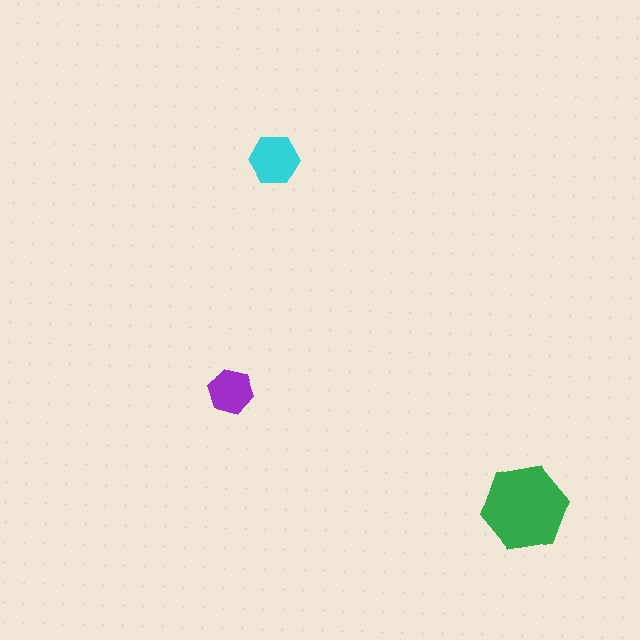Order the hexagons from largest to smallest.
the green one, the cyan one, the purple one.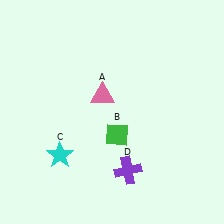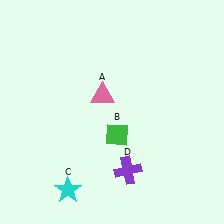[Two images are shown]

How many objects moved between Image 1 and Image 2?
1 object moved between the two images.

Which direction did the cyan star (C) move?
The cyan star (C) moved down.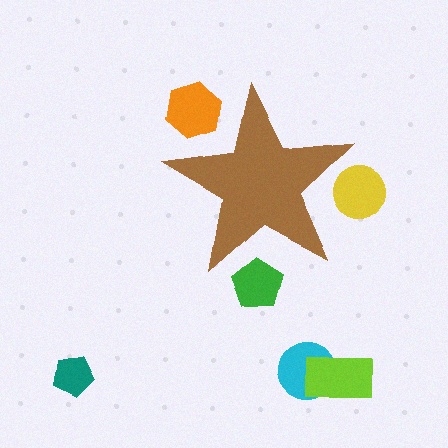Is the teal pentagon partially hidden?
No, the teal pentagon is fully visible.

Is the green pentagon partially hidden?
Yes, the green pentagon is partially hidden behind the brown star.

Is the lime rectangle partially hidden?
No, the lime rectangle is fully visible.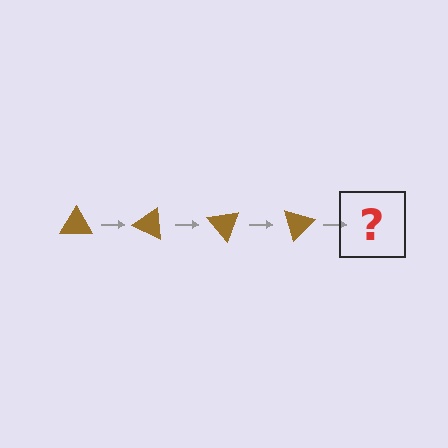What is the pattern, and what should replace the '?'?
The pattern is that the triangle rotates 25 degrees each step. The '?' should be a brown triangle rotated 100 degrees.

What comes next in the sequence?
The next element should be a brown triangle rotated 100 degrees.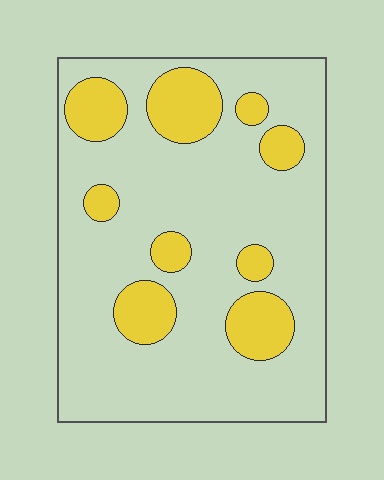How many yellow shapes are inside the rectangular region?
9.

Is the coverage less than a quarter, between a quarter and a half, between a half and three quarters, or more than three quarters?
Less than a quarter.